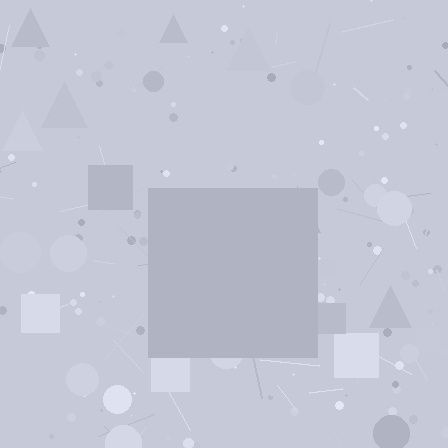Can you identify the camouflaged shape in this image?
The camouflaged shape is a square.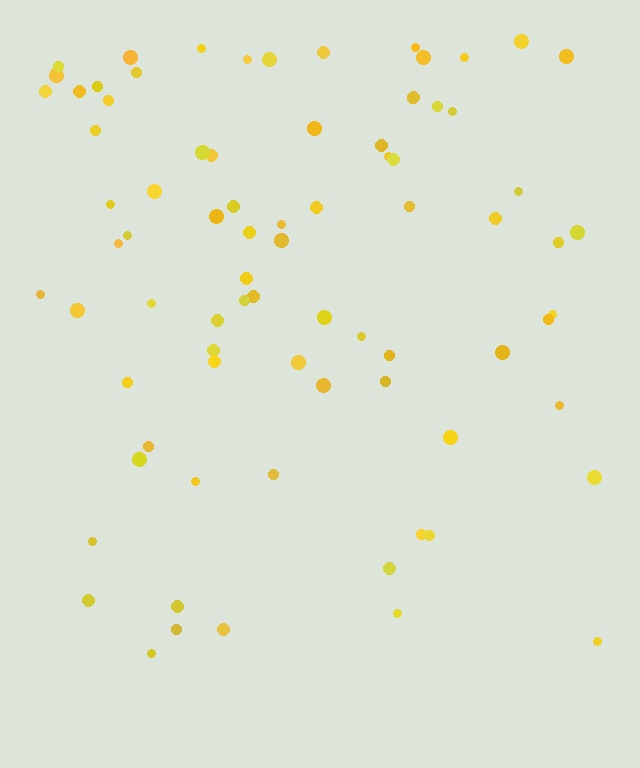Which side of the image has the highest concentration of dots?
The top.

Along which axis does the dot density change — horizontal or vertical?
Vertical.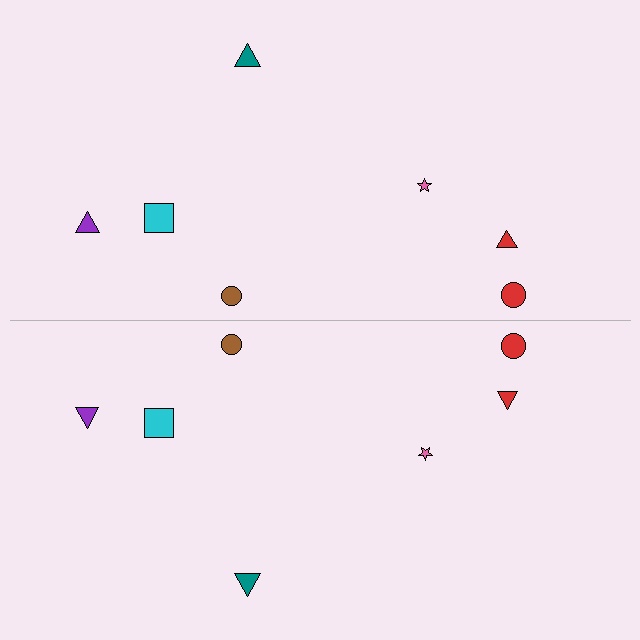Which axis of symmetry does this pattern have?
The pattern has a horizontal axis of symmetry running through the center of the image.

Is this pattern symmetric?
Yes, this pattern has bilateral (reflection) symmetry.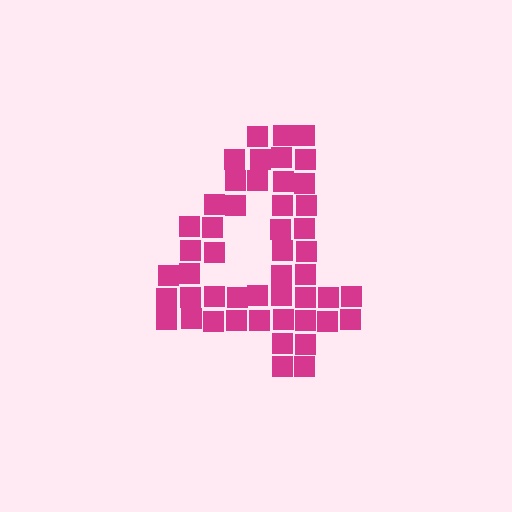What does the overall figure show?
The overall figure shows the digit 4.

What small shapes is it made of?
It is made of small squares.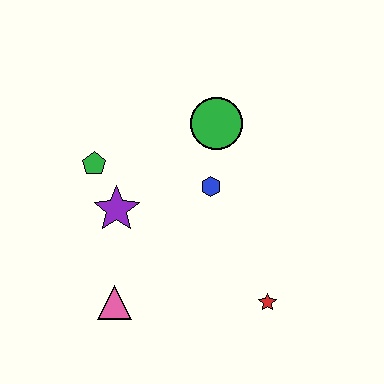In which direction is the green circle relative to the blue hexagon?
The green circle is above the blue hexagon.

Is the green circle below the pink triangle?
No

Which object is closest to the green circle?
The blue hexagon is closest to the green circle.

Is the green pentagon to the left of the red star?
Yes